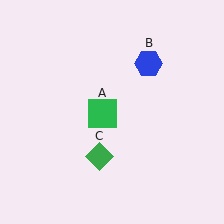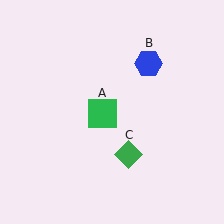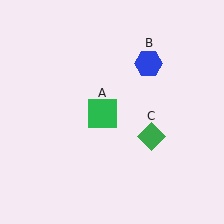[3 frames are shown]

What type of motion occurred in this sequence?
The green diamond (object C) rotated counterclockwise around the center of the scene.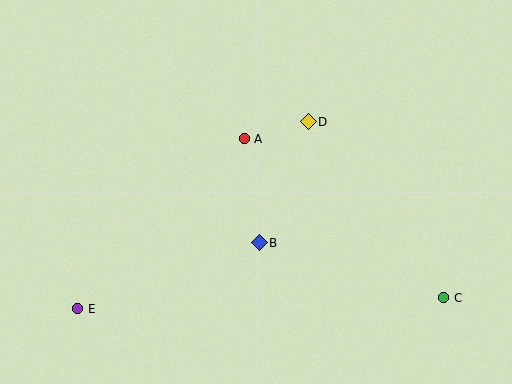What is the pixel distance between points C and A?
The distance between C and A is 255 pixels.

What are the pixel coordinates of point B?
Point B is at (259, 243).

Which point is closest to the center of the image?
Point B at (259, 243) is closest to the center.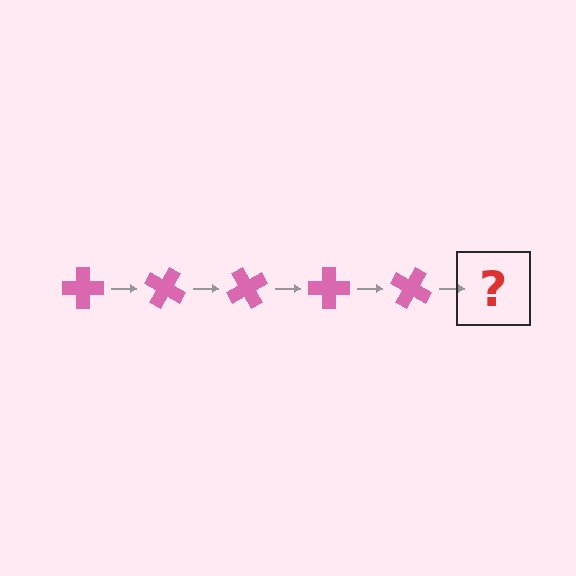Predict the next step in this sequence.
The next step is a pink cross rotated 150 degrees.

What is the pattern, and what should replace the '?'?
The pattern is that the cross rotates 30 degrees each step. The '?' should be a pink cross rotated 150 degrees.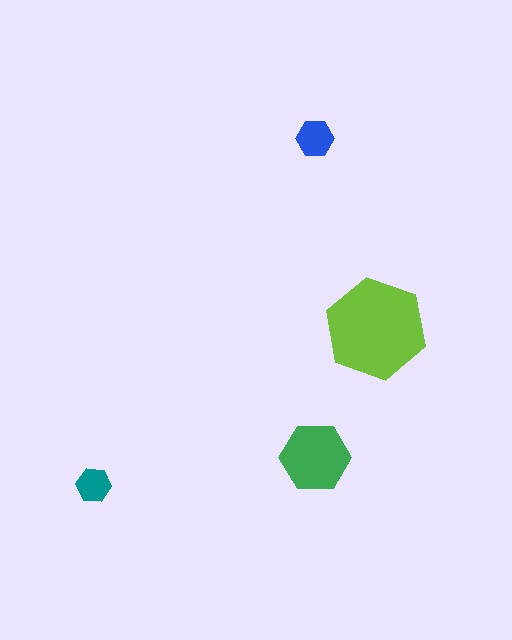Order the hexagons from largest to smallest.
the lime one, the green one, the blue one, the teal one.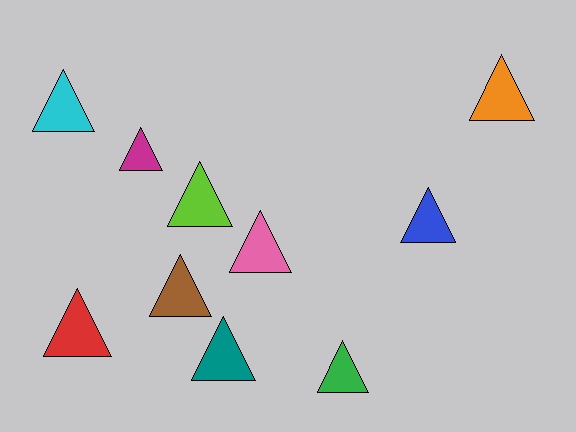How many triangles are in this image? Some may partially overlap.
There are 10 triangles.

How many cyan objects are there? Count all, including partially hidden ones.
There is 1 cyan object.